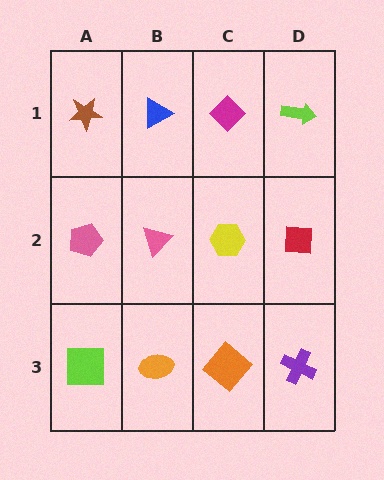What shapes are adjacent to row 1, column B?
A pink triangle (row 2, column B), a brown star (row 1, column A), a magenta diamond (row 1, column C).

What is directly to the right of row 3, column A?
An orange ellipse.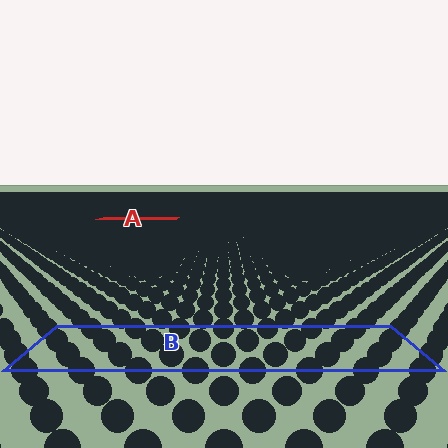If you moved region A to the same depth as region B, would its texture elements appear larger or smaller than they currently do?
They would appear larger. At a closer depth, the same texture elements are projected at a bigger on-screen size.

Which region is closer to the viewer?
Region B is closer. The texture elements there are larger and more spread out.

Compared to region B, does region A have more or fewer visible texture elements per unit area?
Region A has more texture elements per unit area — they are packed more densely because it is farther away.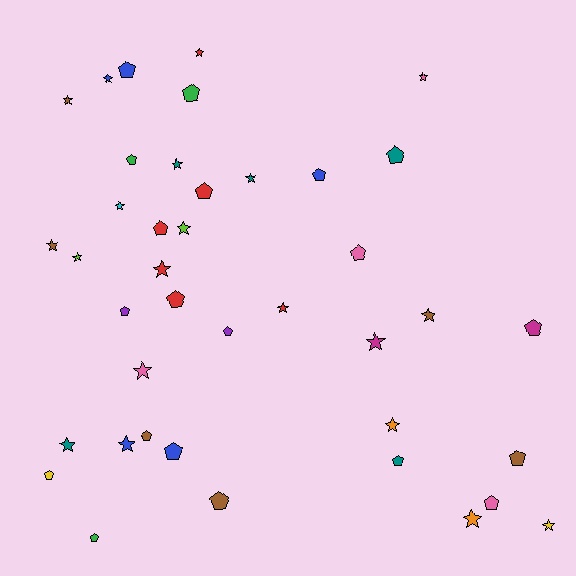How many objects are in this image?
There are 40 objects.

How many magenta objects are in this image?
There are 2 magenta objects.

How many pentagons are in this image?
There are 20 pentagons.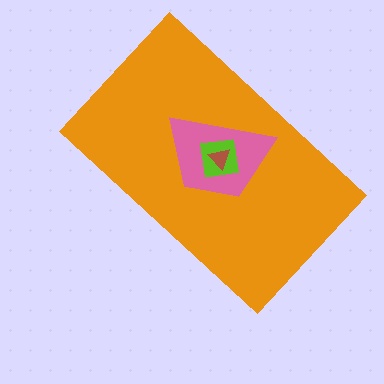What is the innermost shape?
The brown triangle.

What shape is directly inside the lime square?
The brown triangle.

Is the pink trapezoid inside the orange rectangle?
Yes.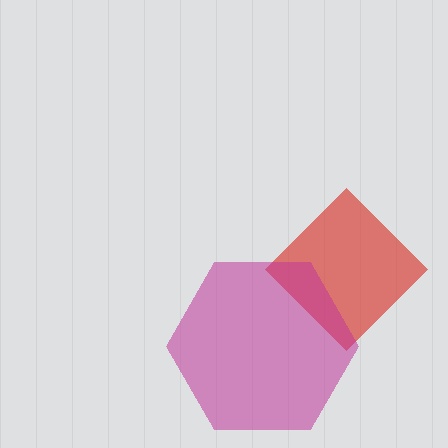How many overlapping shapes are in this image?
There are 2 overlapping shapes in the image.